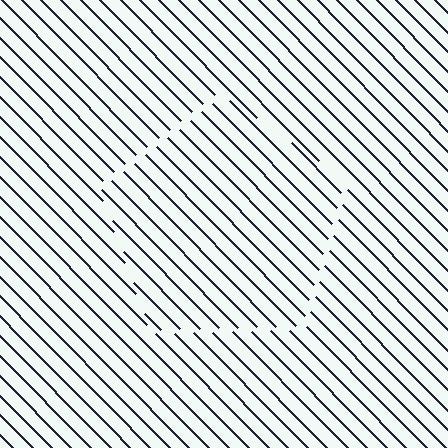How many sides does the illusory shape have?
5 sides — the line-ends trace a pentagon.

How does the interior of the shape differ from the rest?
The interior of the shape contains the same grating, shifted by half a period — the contour is defined by the phase discontinuity where line-ends from the inner and outer gratings abut.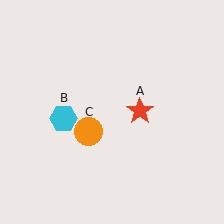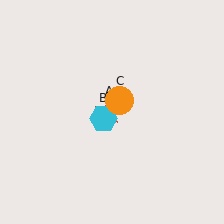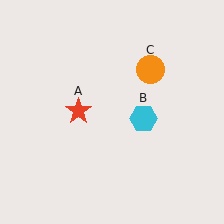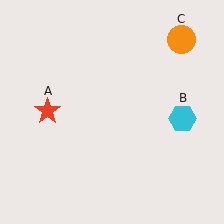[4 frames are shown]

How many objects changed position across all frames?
3 objects changed position: red star (object A), cyan hexagon (object B), orange circle (object C).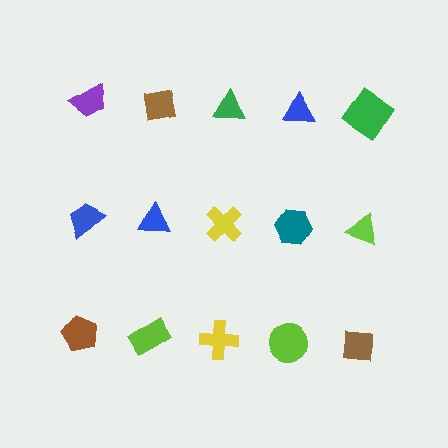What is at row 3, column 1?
A brown pentagon.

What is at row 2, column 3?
A yellow cross.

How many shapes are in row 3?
5 shapes.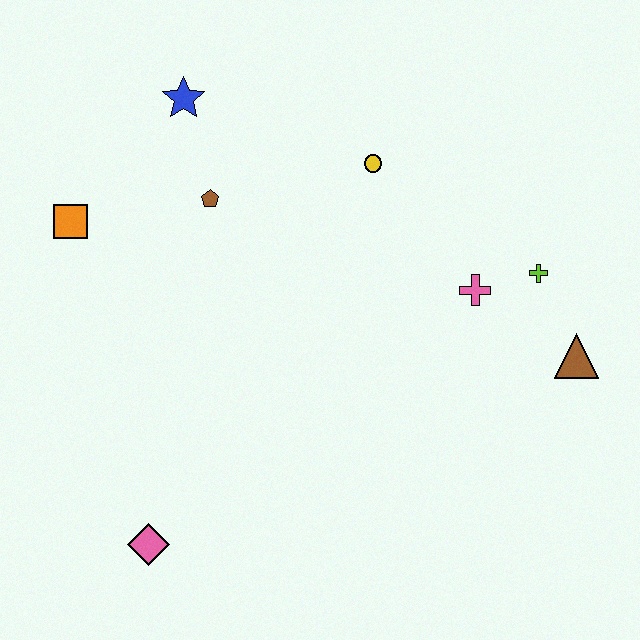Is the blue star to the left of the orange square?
No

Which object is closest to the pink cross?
The lime cross is closest to the pink cross.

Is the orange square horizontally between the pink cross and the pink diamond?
No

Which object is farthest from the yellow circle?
The pink diamond is farthest from the yellow circle.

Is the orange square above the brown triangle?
Yes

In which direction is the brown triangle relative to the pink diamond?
The brown triangle is to the right of the pink diamond.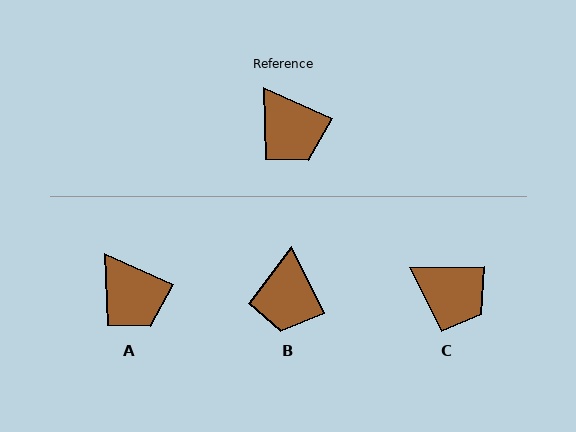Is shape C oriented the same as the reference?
No, it is off by about 25 degrees.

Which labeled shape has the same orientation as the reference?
A.